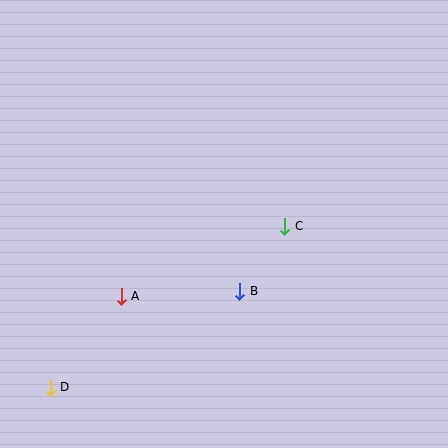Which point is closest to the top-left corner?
Point A is closest to the top-left corner.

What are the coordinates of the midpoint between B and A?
The midpoint between B and A is at (180, 294).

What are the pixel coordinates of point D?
Point D is at (50, 387).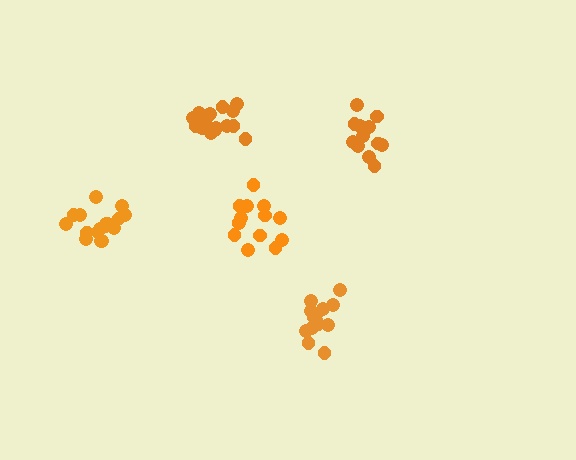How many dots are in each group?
Group 1: 16 dots, Group 2: 15 dots, Group 3: 14 dots, Group 4: 13 dots, Group 5: 18 dots (76 total).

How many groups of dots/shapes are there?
There are 5 groups.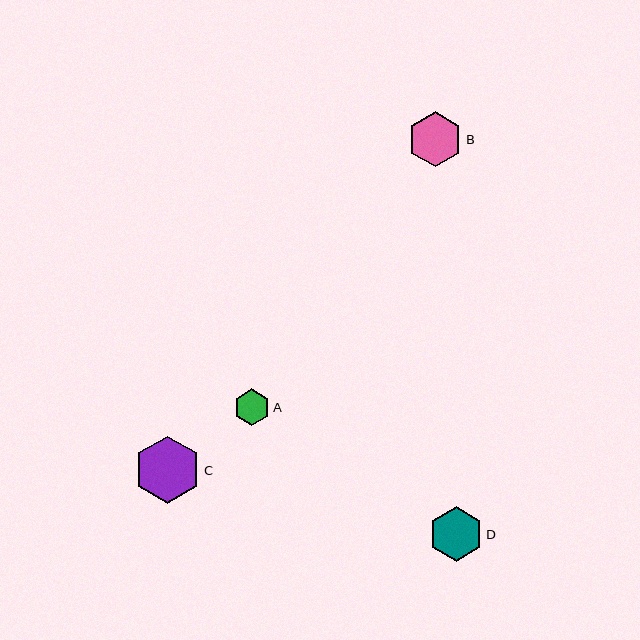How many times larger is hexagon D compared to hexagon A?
Hexagon D is approximately 1.5 times the size of hexagon A.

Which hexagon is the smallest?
Hexagon A is the smallest with a size of approximately 36 pixels.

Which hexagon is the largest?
Hexagon C is the largest with a size of approximately 67 pixels.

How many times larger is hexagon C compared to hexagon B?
Hexagon C is approximately 1.2 times the size of hexagon B.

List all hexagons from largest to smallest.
From largest to smallest: C, B, D, A.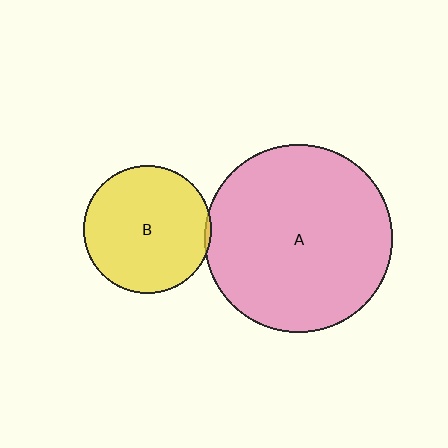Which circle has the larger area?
Circle A (pink).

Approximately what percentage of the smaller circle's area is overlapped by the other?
Approximately 5%.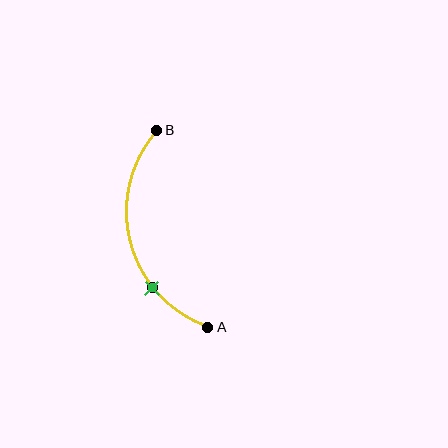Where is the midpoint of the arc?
The arc midpoint is the point on the curve farthest from the straight line joining A and B. It sits to the left of that line.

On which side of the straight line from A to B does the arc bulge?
The arc bulges to the left of the straight line connecting A and B.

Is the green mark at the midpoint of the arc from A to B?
No. The green mark lies on the arc but is closer to endpoint A. The arc midpoint would be at the point on the curve equidistant along the arc from both A and B.